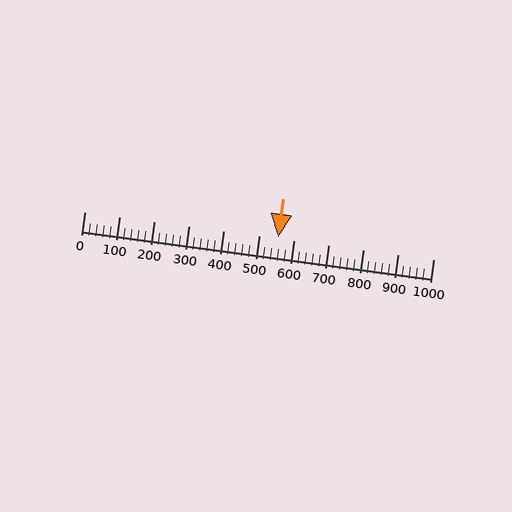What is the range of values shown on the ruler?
The ruler shows values from 0 to 1000.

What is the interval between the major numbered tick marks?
The major tick marks are spaced 100 units apart.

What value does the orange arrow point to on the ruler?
The orange arrow points to approximately 555.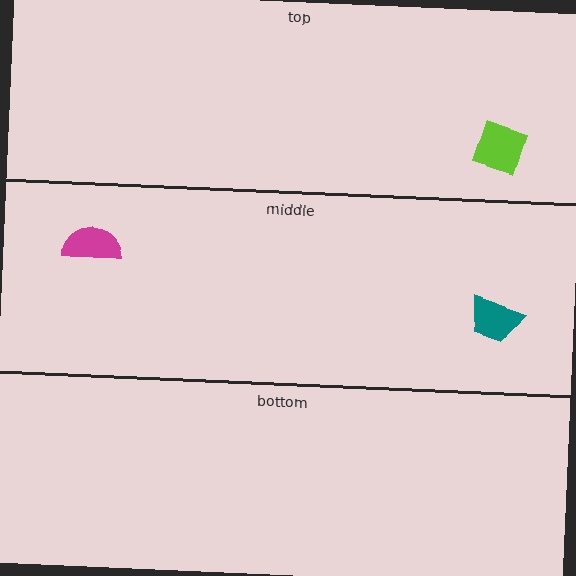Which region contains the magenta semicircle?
The middle region.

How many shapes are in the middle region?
2.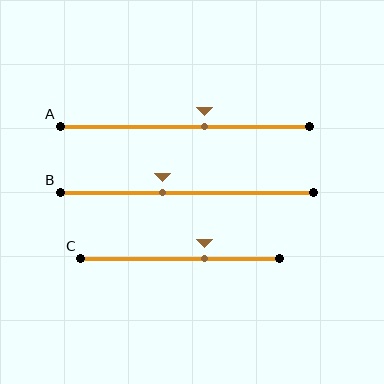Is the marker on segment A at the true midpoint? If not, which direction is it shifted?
No, the marker on segment A is shifted to the right by about 8% of the segment length.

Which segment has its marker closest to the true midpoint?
Segment A has its marker closest to the true midpoint.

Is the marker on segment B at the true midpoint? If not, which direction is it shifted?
No, the marker on segment B is shifted to the left by about 10% of the segment length.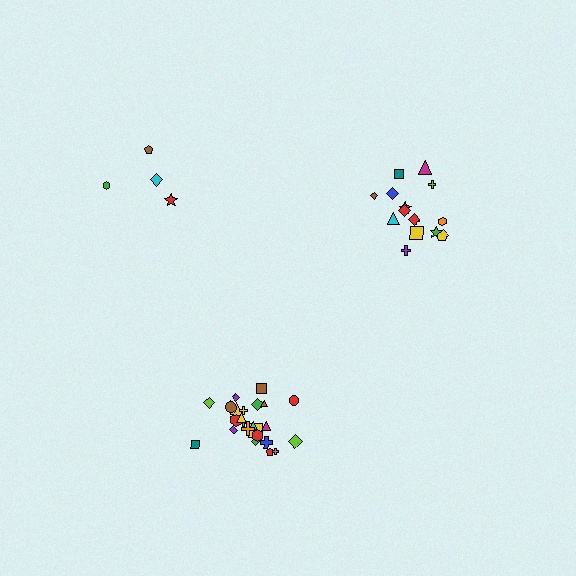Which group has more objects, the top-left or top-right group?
The top-right group.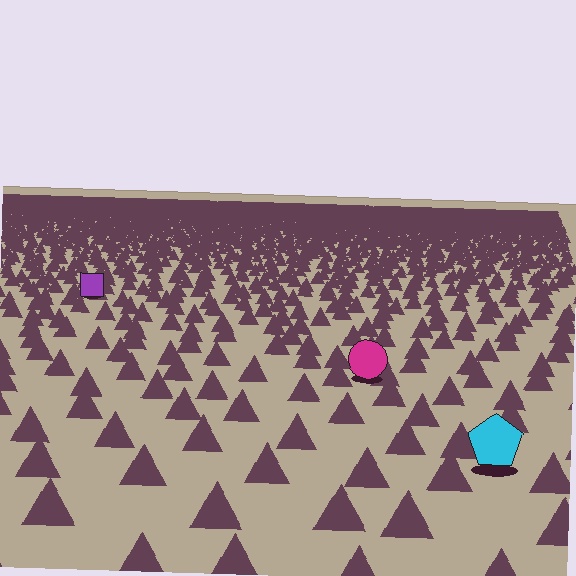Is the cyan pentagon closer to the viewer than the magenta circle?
Yes. The cyan pentagon is closer — you can tell from the texture gradient: the ground texture is coarser near it.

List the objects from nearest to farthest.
From nearest to farthest: the cyan pentagon, the magenta circle, the purple square.